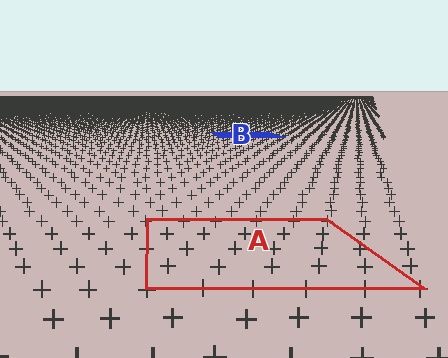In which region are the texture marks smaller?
The texture marks are smaller in region B, because it is farther away.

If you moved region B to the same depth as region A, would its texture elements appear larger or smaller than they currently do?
They would appear larger. At a closer depth, the same texture elements are projected at a bigger on-screen size.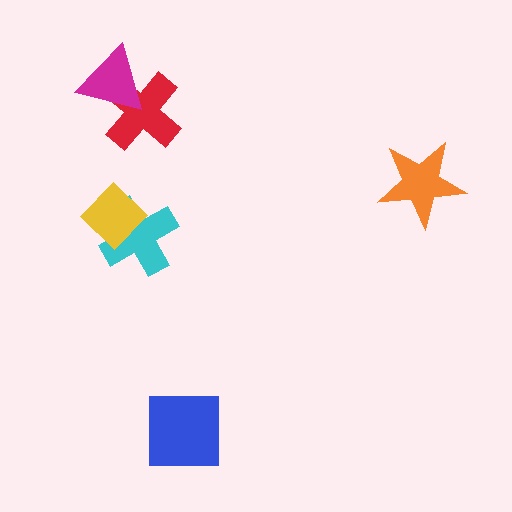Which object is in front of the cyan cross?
The yellow diamond is in front of the cyan cross.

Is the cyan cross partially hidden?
Yes, it is partially covered by another shape.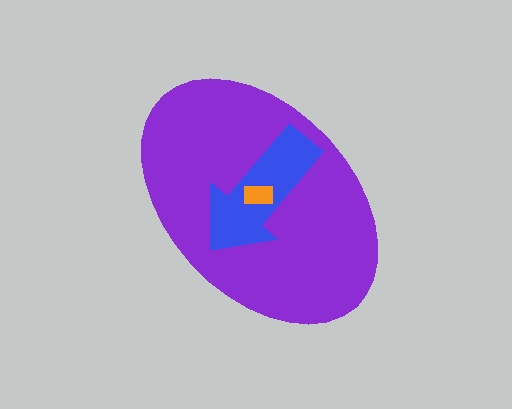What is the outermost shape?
The purple ellipse.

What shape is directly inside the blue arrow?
The orange rectangle.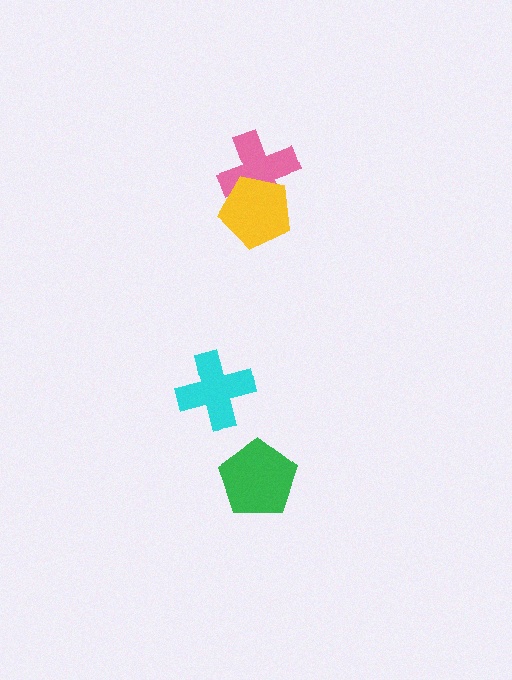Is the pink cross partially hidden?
Yes, it is partially covered by another shape.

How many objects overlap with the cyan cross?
0 objects overlap with the cyan cross.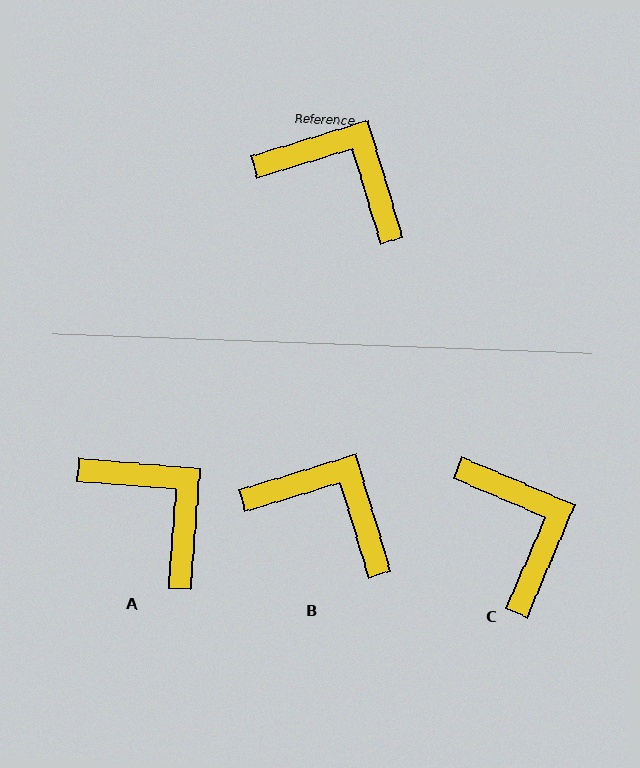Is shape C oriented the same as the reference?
No, it is off by about 40 degrees.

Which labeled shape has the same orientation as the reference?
B.